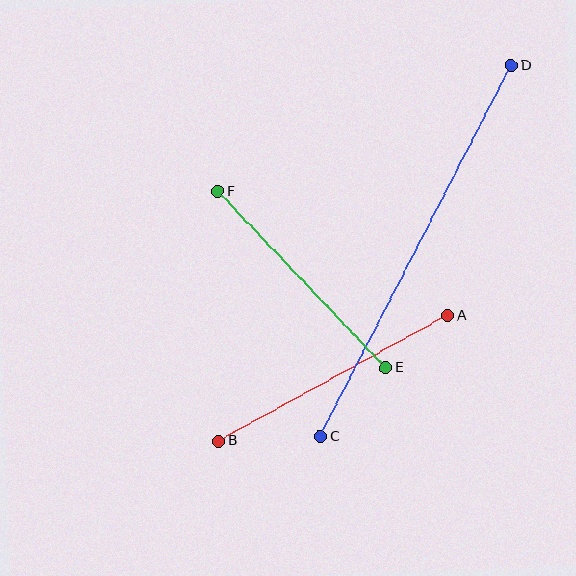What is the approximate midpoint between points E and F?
The midpoint is at approximately (302, 280) pixels.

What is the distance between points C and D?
The distance is approximately 417 pixels.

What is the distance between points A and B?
The distance is approximately 261 pixels.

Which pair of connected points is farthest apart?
Points C and D are farthest apart.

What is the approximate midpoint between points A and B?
The midpoint is at approximately (333, 378) pixels.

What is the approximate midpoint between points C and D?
The midpoint is at approximately (416, 251) pixels.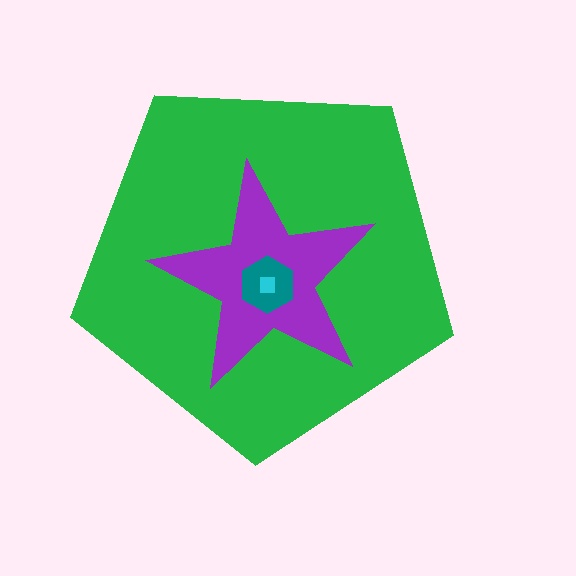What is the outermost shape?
The green pentagon.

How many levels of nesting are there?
4.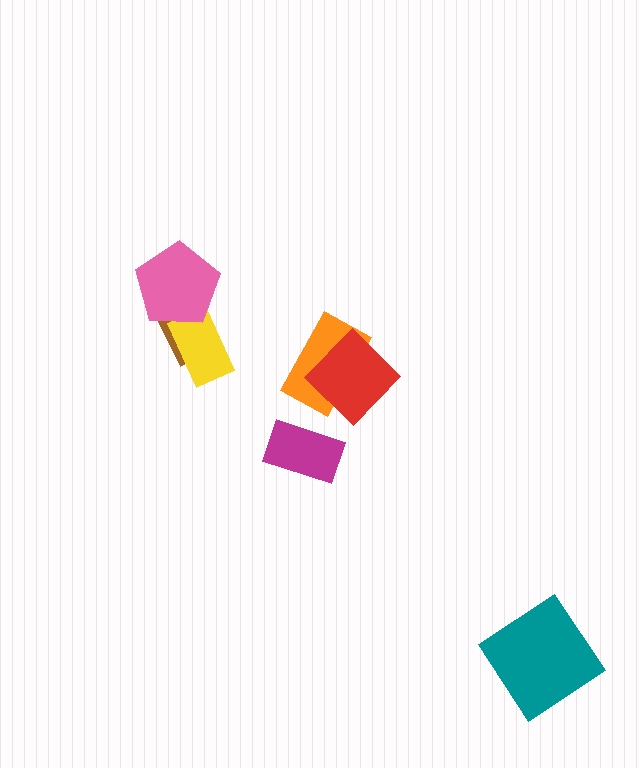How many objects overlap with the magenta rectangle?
0 objects overlap with the magenta rectangle.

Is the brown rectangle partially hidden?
Yes, it is partially covered by another shape.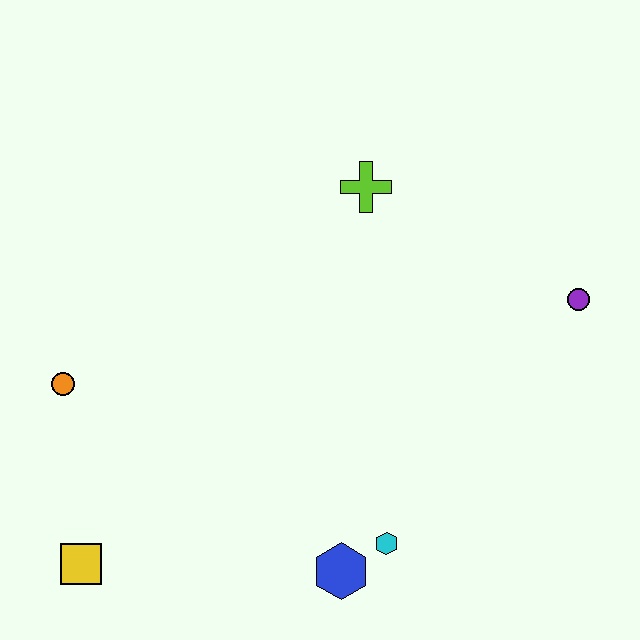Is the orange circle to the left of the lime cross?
Yes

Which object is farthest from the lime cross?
The yellow square is farthest from the lime cross.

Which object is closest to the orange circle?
The yellow square is closest to the orange circle.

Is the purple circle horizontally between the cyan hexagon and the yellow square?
No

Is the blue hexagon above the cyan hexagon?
No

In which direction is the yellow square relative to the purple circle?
The yellow square is to the left of the purple circle.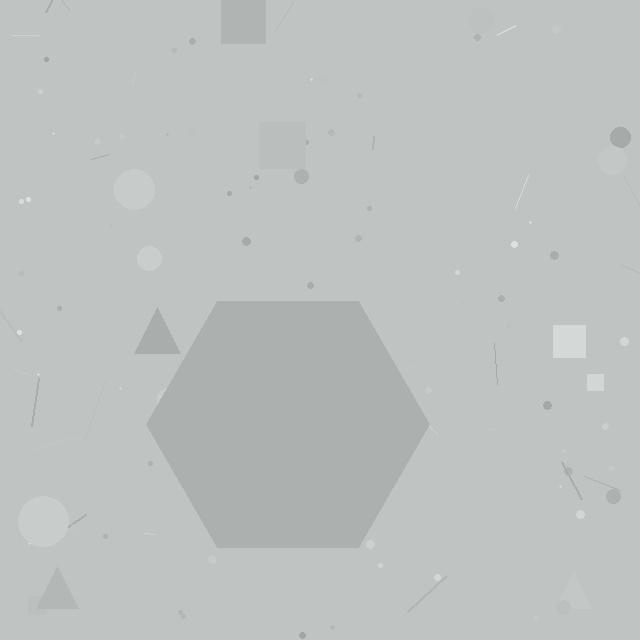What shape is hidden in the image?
A hexagon is hidden in the image.